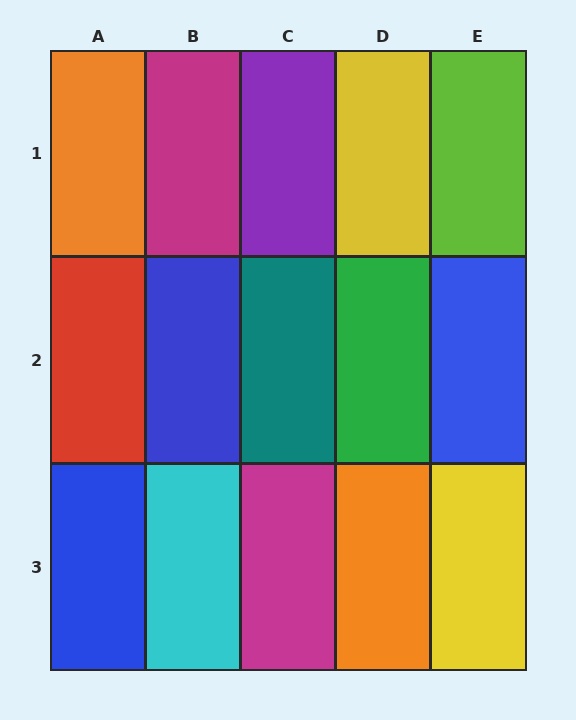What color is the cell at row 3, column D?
Orange.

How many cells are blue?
3 cells are blue.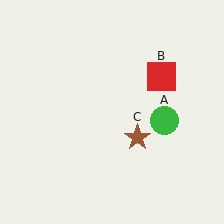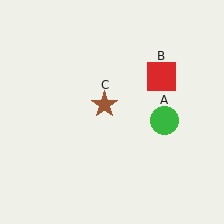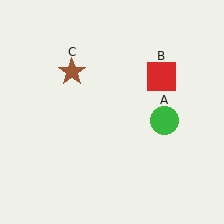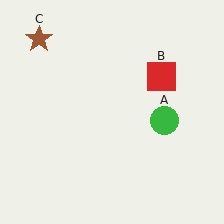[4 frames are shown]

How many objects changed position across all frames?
1 object changed position: brown star (object C).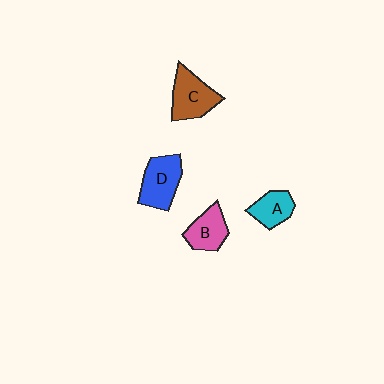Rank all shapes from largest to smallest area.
From largest to smallest: C (brown), D (blue), B (pink), A (cyan).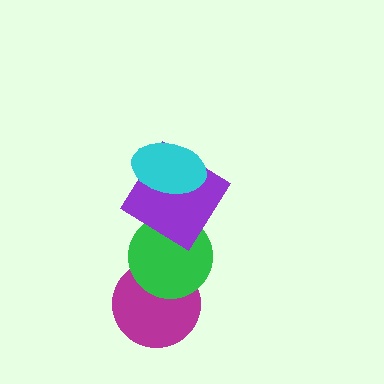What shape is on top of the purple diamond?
The cyan ellipse is on top of the purple diamond.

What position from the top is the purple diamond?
The purple diamond is 2nd from the top.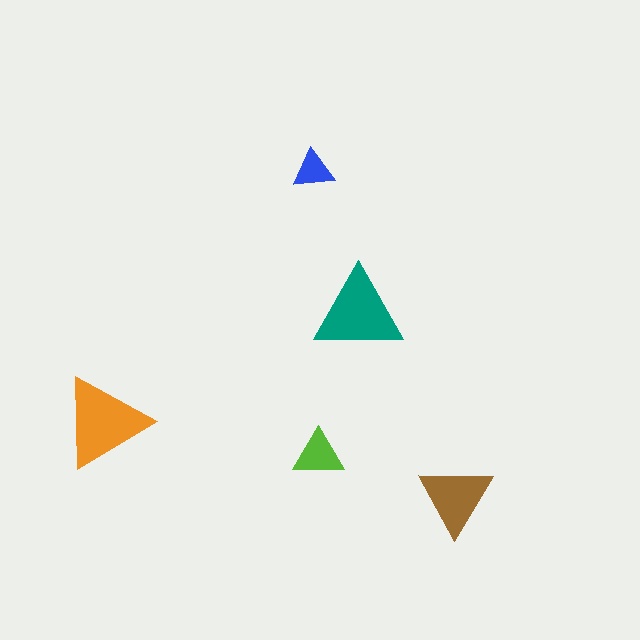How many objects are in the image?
There are 5 objects in the image.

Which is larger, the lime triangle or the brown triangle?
The brown one.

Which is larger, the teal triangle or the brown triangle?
The teal one.